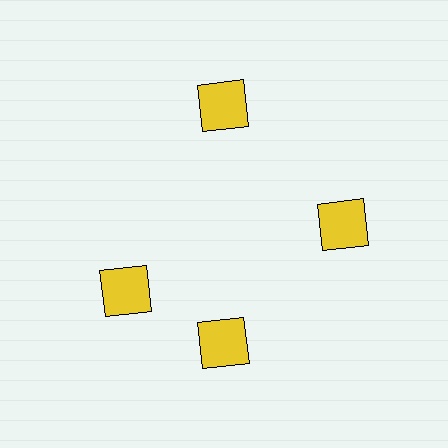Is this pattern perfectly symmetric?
No. The 4 yellow squares are arranged in a ring, but one element near the 9 o'clock position is rotated out of alignment along the ring, breaking the 4-fold rotational symmetry.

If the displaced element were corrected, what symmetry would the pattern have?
It would have 4-fold rotational symmetry — the pattern would map onto itself every 90 degrees.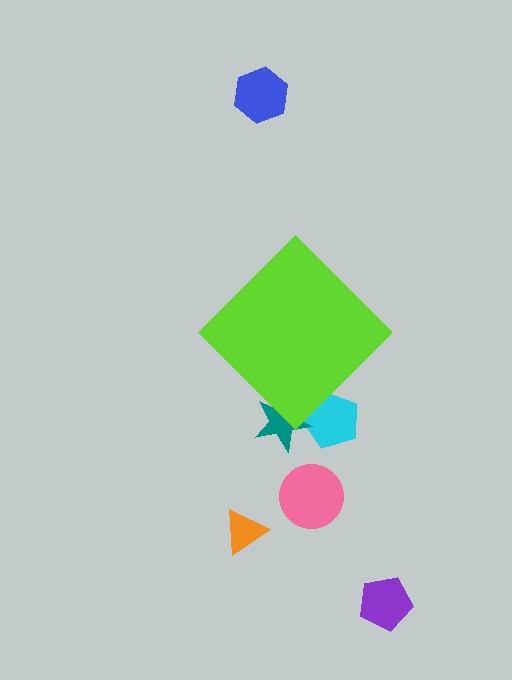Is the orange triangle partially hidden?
No, the orange triangle is fully visible.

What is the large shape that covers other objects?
A lime diamond.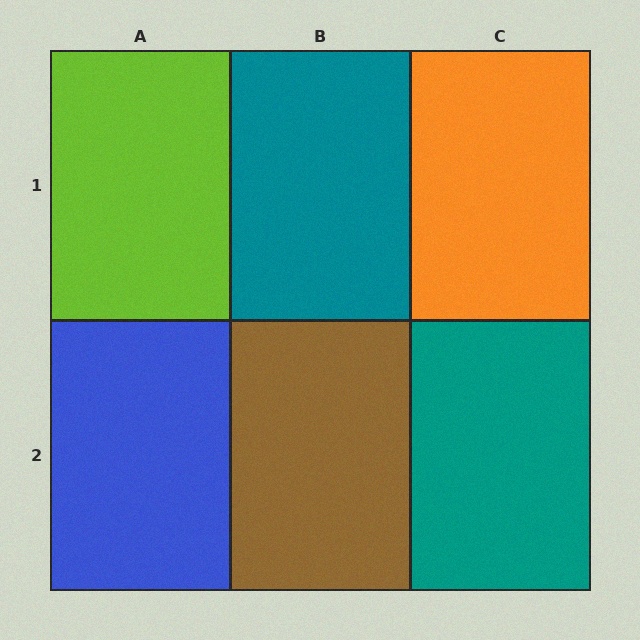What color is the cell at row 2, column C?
Teal.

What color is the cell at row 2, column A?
Blue.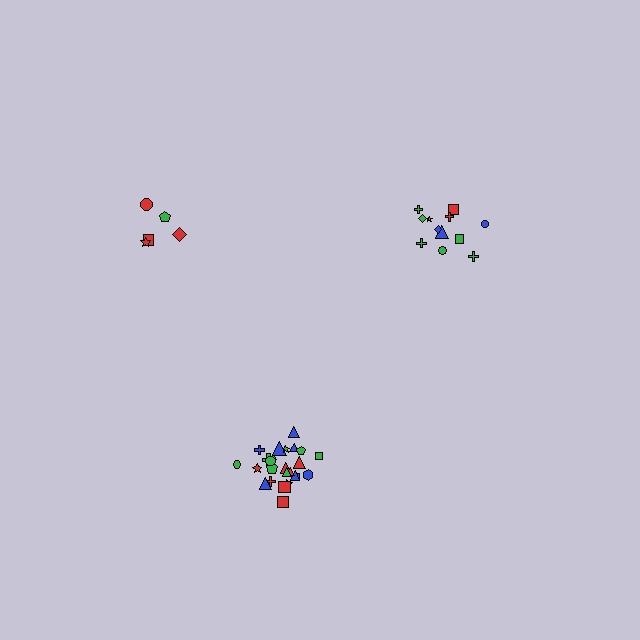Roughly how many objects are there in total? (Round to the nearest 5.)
Roughly 40 objects in total.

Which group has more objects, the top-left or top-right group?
The top-right group.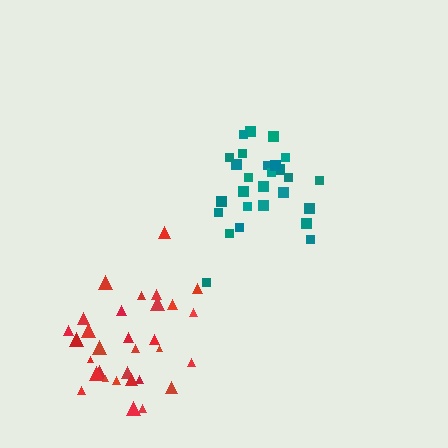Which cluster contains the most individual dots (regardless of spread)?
Red (31).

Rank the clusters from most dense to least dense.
teal, red.